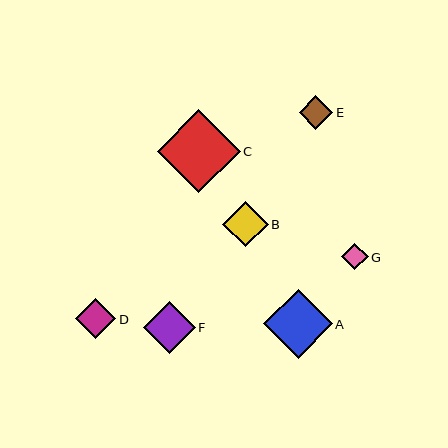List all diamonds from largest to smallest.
From largest to smallest: C, A, F, B, D, E, G.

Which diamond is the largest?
Diamond C is the largest with a size of approximately 83 pixels.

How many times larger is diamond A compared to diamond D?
Diamond A is approximately 1.7 times the size of diamond D.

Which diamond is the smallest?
Diamond G is the smallest with a size of approximately 26 pixels.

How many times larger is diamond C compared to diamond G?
Diamond C is approximately 3.2 times the size of diamond G.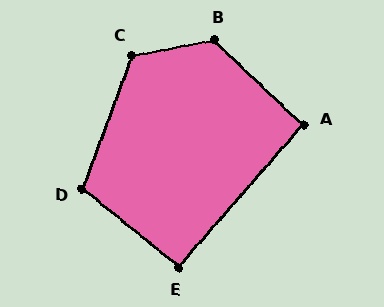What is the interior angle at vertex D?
Approximately 109 degrees (obtuse).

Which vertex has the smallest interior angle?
E, at approximately 92 degrees.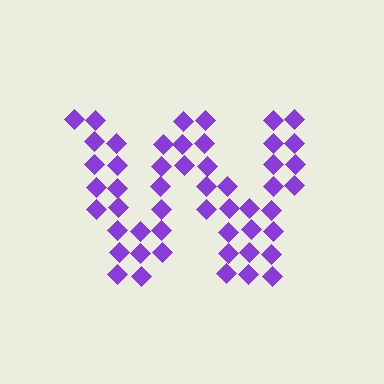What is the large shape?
The large shape is the letter W.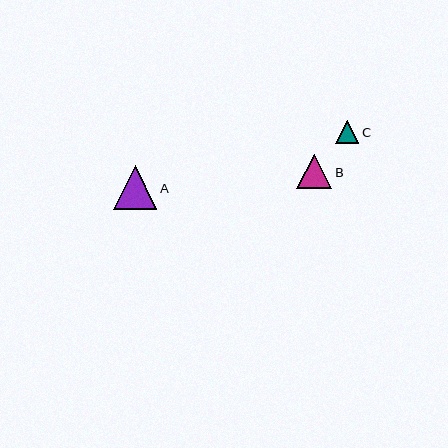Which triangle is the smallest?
Triangle C is the smallest with a size of approximately 23 pixels.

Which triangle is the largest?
Triangle A is the largest with a size of approximately 44 pixels.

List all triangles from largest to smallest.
From largest to smallest: A, B, C.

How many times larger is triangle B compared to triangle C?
Triangle B is approximately 1.5 times the size of triangle C.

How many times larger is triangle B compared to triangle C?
Triangle B is approximately 1.5 times the size of triangle C.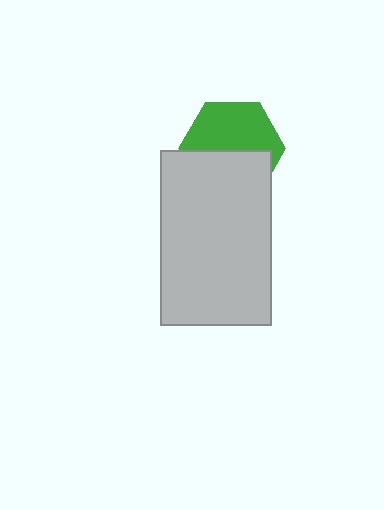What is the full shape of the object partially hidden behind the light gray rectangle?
The partially hidden object is a green hexagon.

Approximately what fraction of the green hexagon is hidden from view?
Roughly 46% of the green hexagon is hidden behind the light gray rectangle.